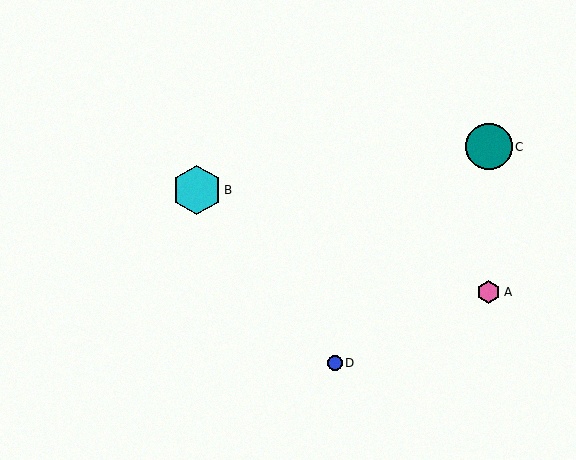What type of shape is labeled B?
Shape B is a cyan hexagon.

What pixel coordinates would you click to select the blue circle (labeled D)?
Click at (335, 363) to select the blue circle D.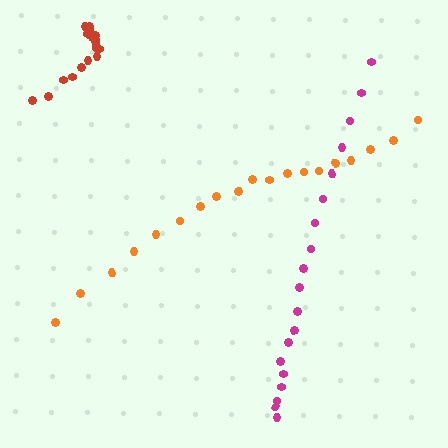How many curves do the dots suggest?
There are 3 distinct paths.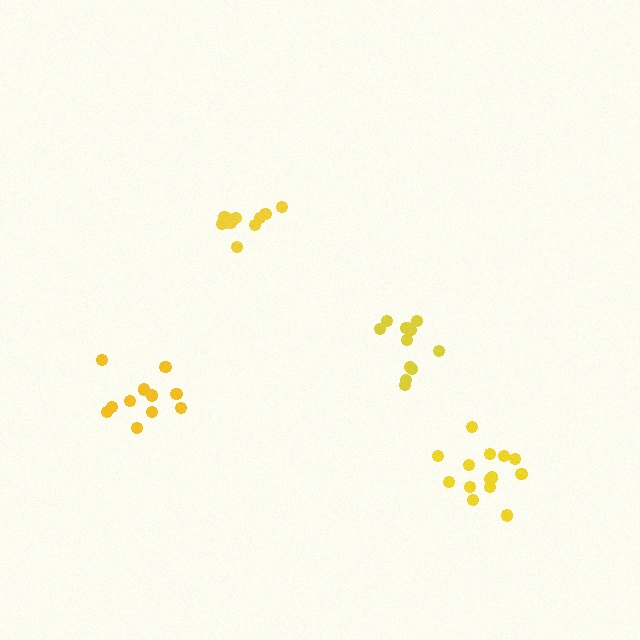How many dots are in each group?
Group 1: 11 dots, Group 2: 14 dots, Group 3: 12 dots, Group 4: 11 dots (48 total).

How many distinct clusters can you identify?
There are 4 distinct clusters.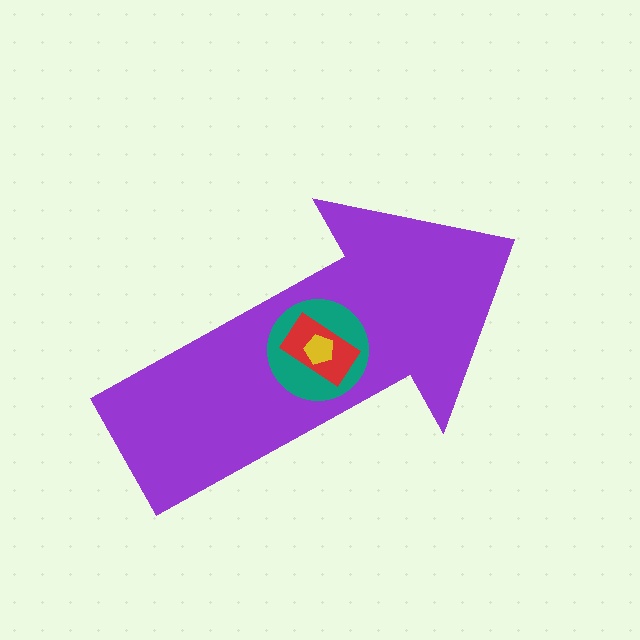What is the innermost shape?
The yellow pentagon.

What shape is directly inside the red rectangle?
The yellow pentagon.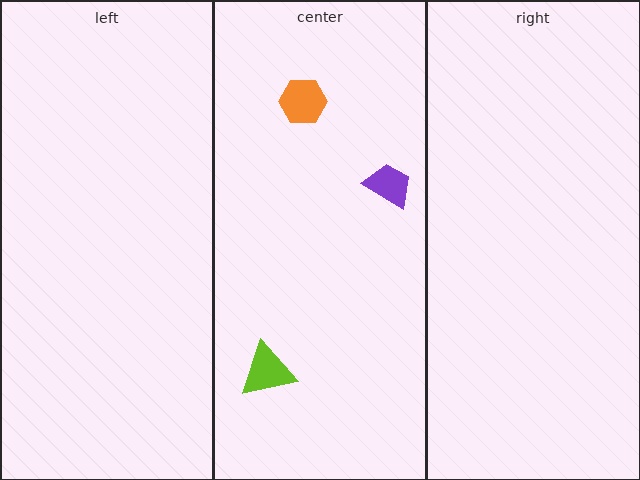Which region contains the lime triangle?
The center region.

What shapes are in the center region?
The orange hexagon, the lime triangle, the purple trapezoid.